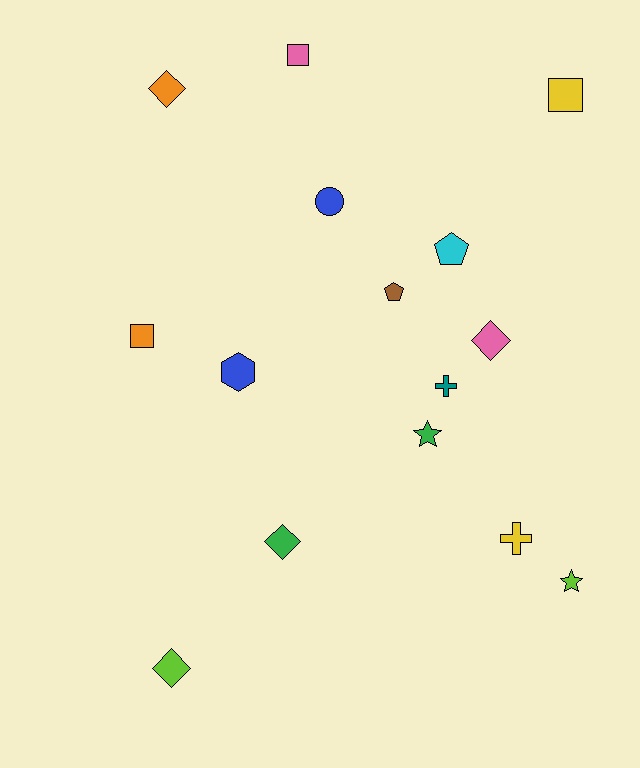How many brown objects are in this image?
There is 1 brown object.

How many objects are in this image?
There are 15 objects.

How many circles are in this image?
There is 1 circle.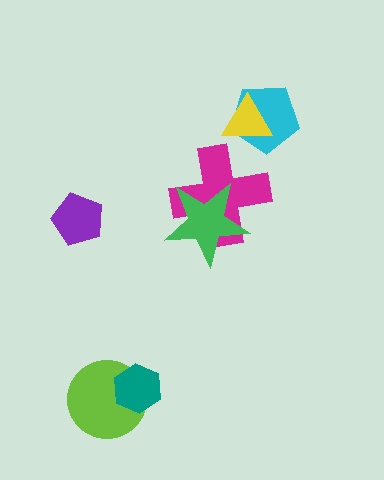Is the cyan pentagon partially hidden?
Yes, it is partially covered by another shape.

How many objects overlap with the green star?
1 object overlaps with the green star.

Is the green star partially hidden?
No, no other shape covers it.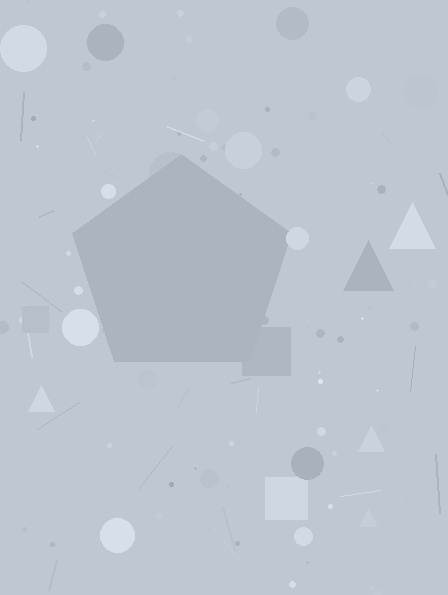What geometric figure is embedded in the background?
A pentagon is embedded in the background.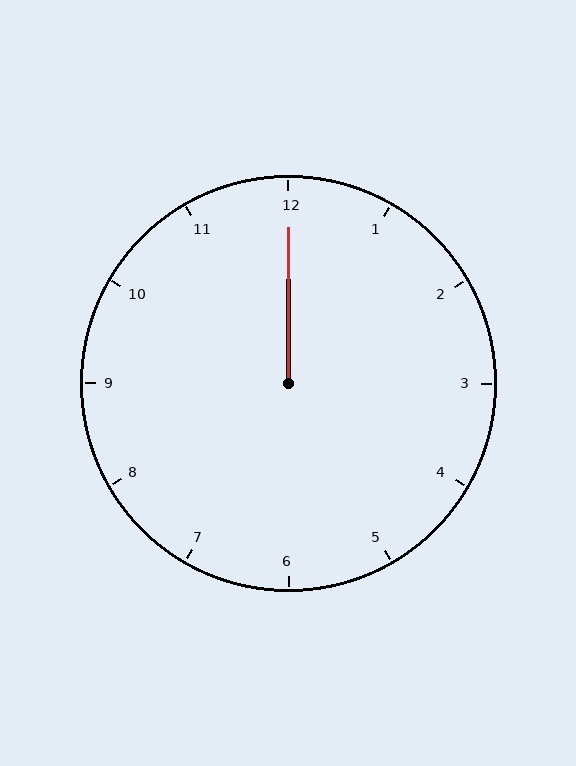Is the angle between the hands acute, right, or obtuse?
It is acute.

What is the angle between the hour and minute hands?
Approximately 0 degrees.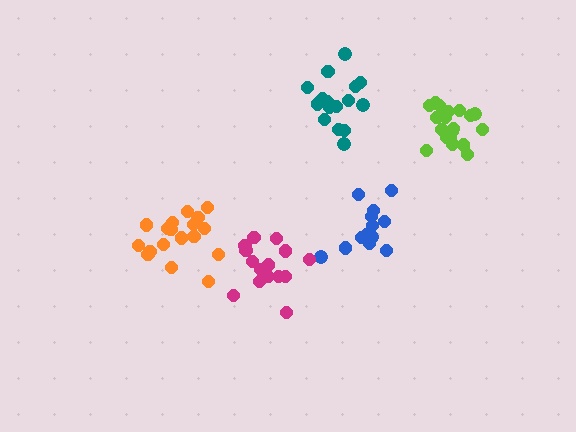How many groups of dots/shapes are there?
There are 5 groups.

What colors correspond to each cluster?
The clusters are colored: blue, orange, magenta, lime, teal.